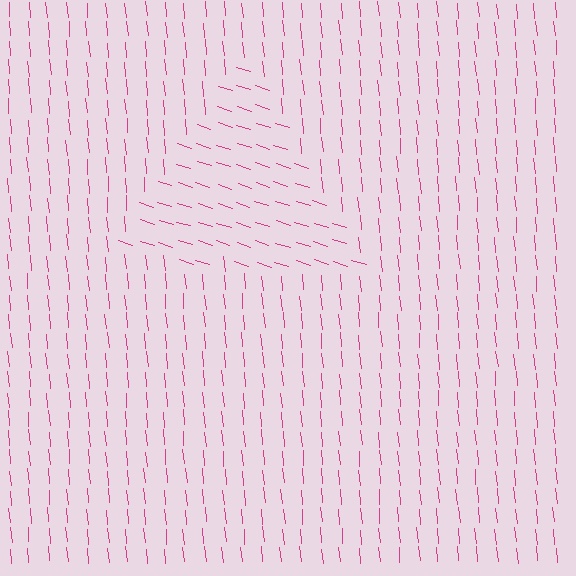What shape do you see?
I see a triangle.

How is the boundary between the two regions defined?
The boundary is defined purely by a change in line orientation (approximately 67 degrees difference). All lines are the same color and thickness.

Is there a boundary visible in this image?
Yes, there is a texture boundary formed by a change in line orientation.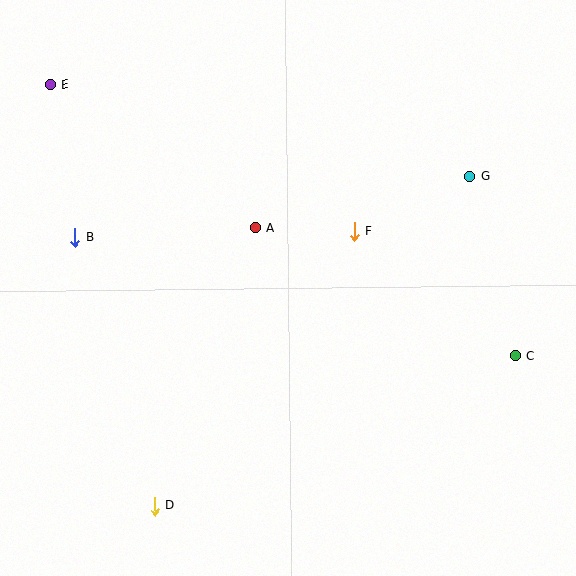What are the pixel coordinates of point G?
Point G is at (470, 176).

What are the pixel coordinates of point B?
Point B is at (75, 238).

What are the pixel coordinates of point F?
Point F is at (355, 232).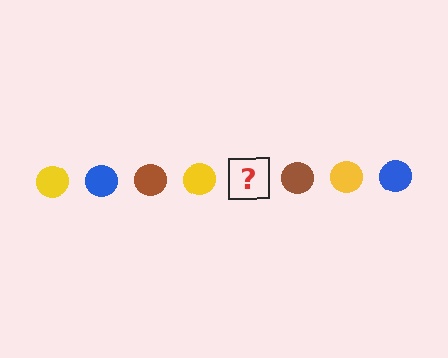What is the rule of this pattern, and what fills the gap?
The rule is that the pattern cycles through yellow, blue, brown circles. The gap should be filled with a blue circle.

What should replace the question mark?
The question mark should be replaced with a blue circle.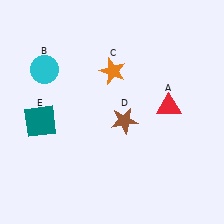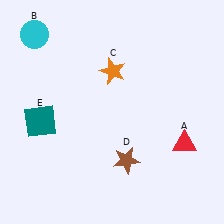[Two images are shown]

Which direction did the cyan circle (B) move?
The cyan circle (B) moved up.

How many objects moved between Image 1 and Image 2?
3 objects moved between the two images.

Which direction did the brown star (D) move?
The brown star (D) moved down.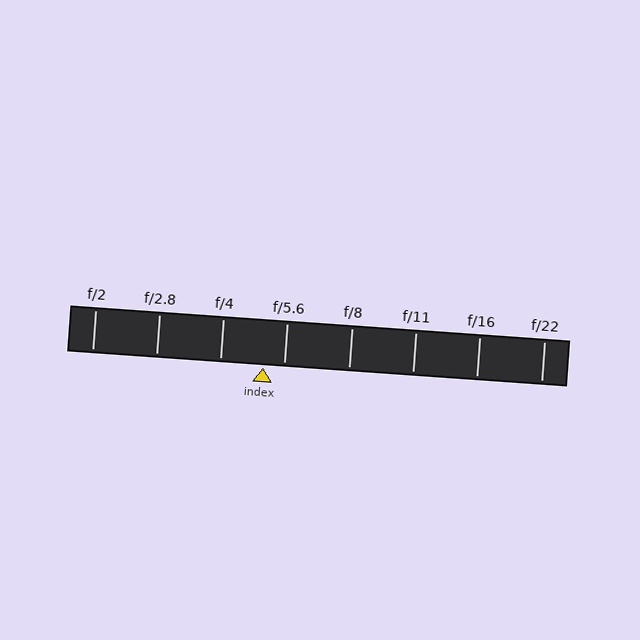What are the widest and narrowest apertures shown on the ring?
The widest aperture shown is f/2 and the narrowest is f/22.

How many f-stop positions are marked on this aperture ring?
There are 8 f-stop positions marked.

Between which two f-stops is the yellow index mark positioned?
The index mark is between f/4 and f/5.6.